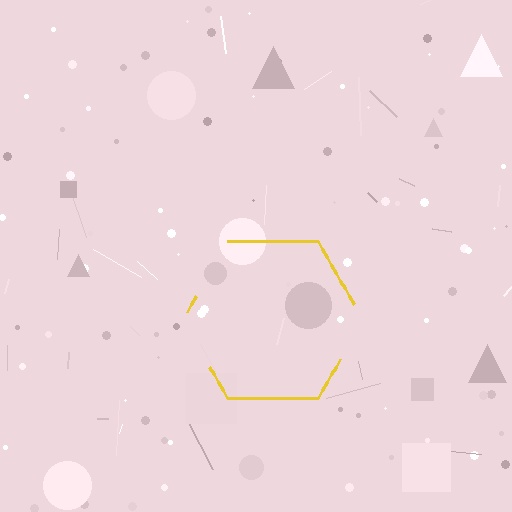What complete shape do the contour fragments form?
The contour fragments form a hexagon.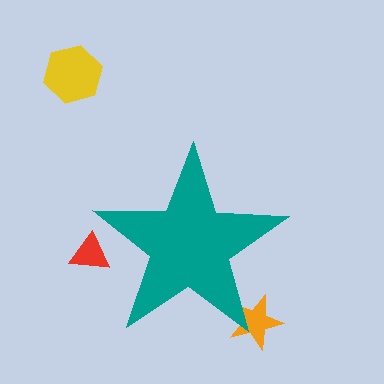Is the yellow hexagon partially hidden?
No, the yellow hexagon is fully visible.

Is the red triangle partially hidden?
Yes, the red triangle is partially hidden behind the teal star.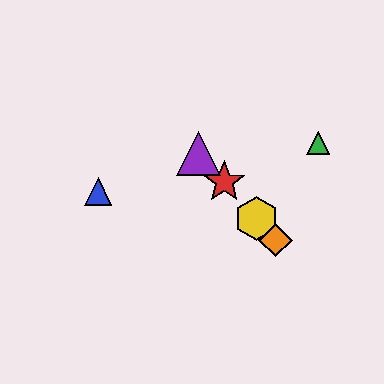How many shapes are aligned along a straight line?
4 shapes (the red star, the yellow hexagon, the purple triangle, the orange diamond) are aligned along a straight line.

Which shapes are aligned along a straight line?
The red star, the yellow hexagon, the purple triangle, the orange diamond are aligned along a straight line.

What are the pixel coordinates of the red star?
The red star is at (224, 182).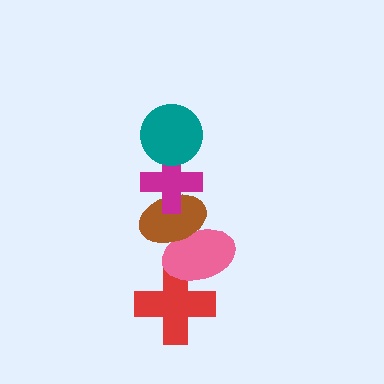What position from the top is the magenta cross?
The magenta cross is 2nd from the top.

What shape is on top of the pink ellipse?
The brown ellipse is on top of the pink ellipse.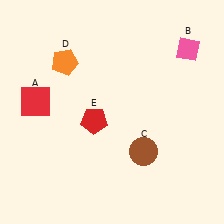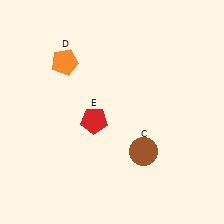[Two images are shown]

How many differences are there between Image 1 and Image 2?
There are 2 differences between the two images.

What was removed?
The pink diamond (B), the red square (A) were removed in Image 2.